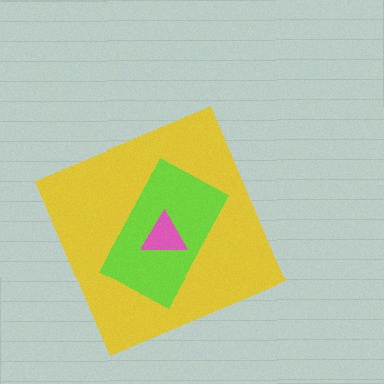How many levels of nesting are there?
3.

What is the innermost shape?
The pink triangle.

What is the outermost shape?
The yellow diamond.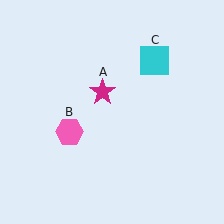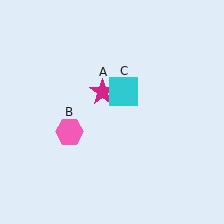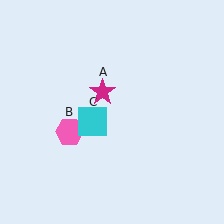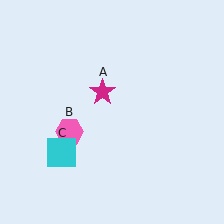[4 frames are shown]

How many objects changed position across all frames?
1 object changed position: cyan square (object C).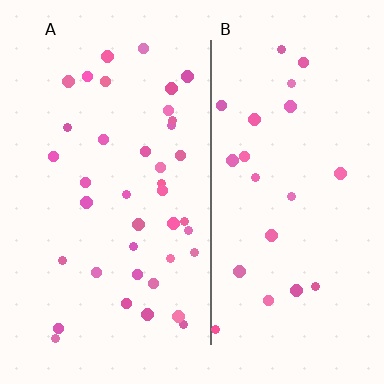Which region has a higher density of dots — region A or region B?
A (the left).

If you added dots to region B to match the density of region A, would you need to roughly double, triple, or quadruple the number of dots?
Approximately double.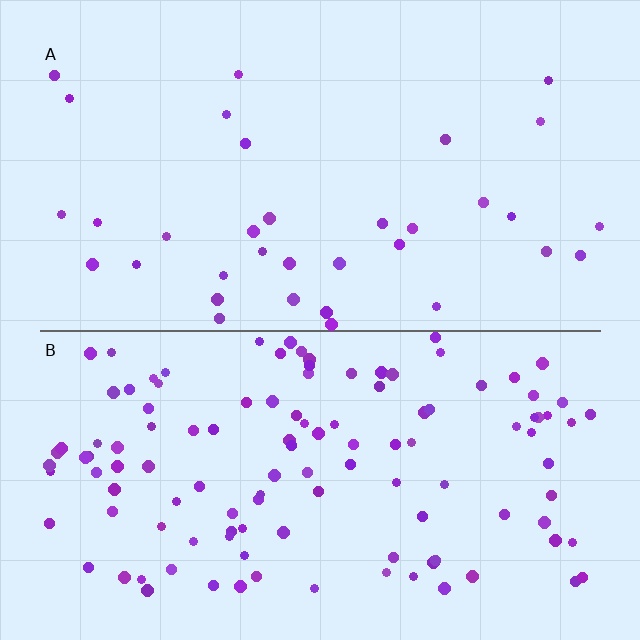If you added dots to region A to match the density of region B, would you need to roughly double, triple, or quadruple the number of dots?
Approximately triple.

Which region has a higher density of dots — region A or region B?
B (the bottom).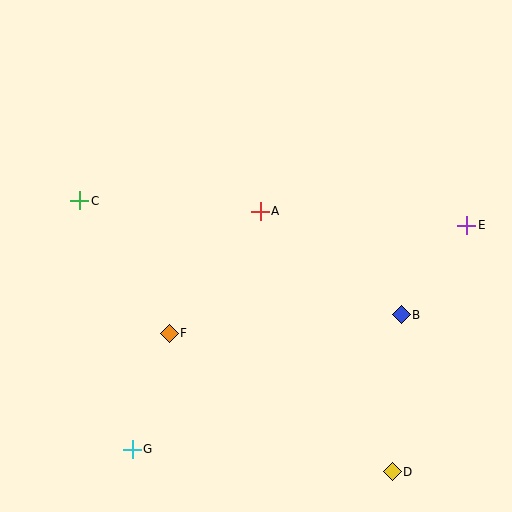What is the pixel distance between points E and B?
The distance between E and B is 111 pixels.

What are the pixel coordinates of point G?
Point G is at (132, 449).